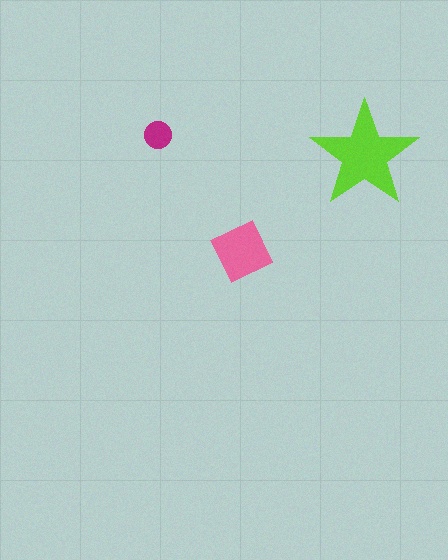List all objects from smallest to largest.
The magenta circle, the pink diamond, the lime star.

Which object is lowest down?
The pink diamond is bottommost.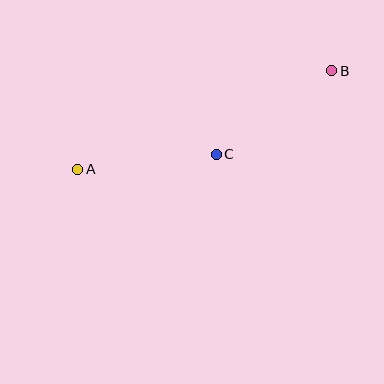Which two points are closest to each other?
Points A and C are closest to each other.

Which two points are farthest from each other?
Points A and B are farthest from each other.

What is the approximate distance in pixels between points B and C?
The distance between B and C is approximately 142 pixels.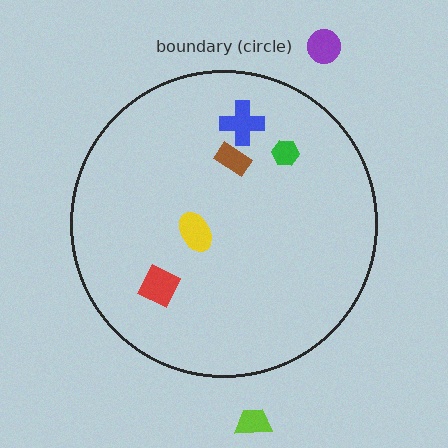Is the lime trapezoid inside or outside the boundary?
Outside.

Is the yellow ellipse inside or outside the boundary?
Inside.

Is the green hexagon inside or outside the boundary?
Inside.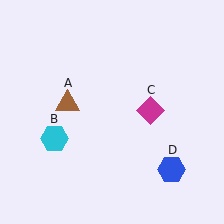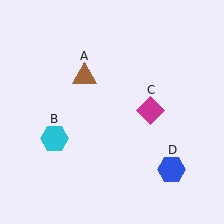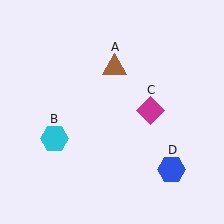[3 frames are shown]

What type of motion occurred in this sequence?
The brown triangle (object A) rotated clockwise around the center of the scene.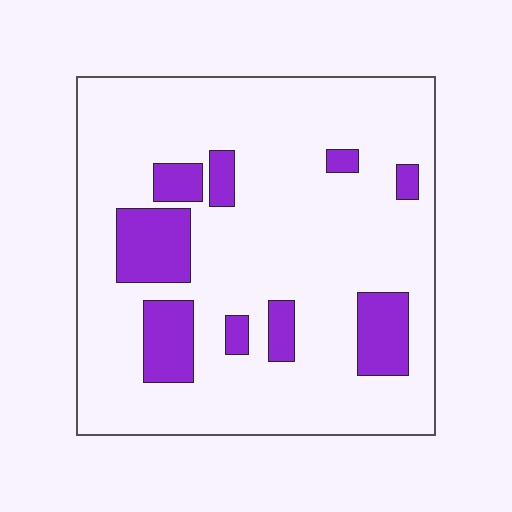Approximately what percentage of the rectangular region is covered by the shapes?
Approximately 15%.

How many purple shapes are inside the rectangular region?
9.